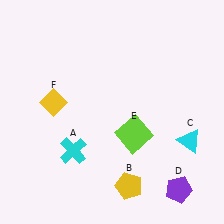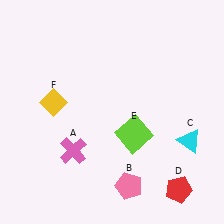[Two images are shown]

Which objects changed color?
A changed from cyan to pink. B changed from yellow to pink. D changed from purple to red.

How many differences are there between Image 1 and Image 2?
There are 3 differences between the two images.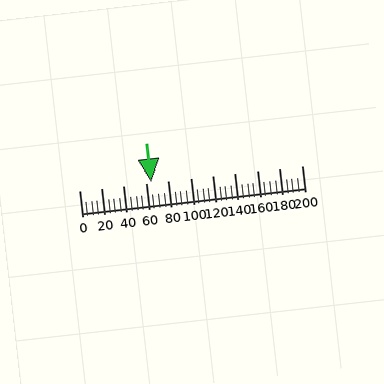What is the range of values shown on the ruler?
The ruler shows values from 0 to 200.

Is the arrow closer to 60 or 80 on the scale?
The arrow is closer to 60.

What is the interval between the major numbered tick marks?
The major tick marks are spaced 20 units apart.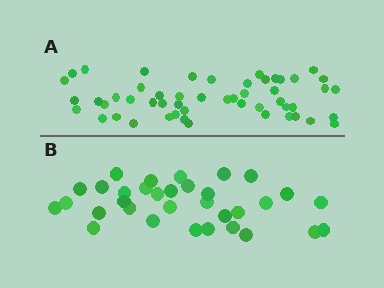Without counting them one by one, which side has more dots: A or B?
Region A (the top region) has more dots.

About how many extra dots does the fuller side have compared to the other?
Region A has approximately 20 more dots than region B.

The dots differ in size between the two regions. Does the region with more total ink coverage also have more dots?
No. Region B has more total ink coverage because its dots are larger, but region A actually contains more individual dots. Total area can be misleading — the number of items is what matters here.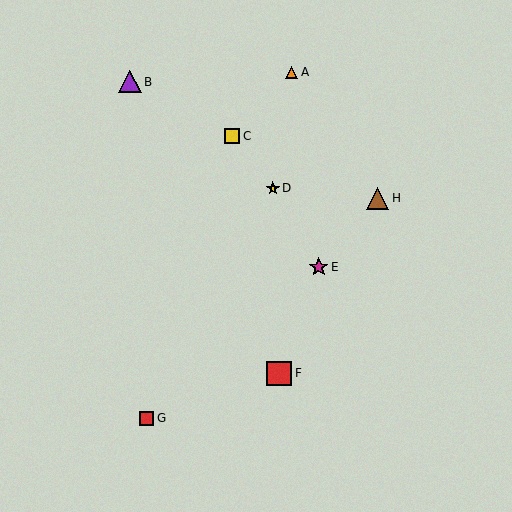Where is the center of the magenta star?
The center of the magenta star is at (319, 267).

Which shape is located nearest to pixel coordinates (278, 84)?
The orange triangle (labeled A) at (292, 73) is nearest to that location.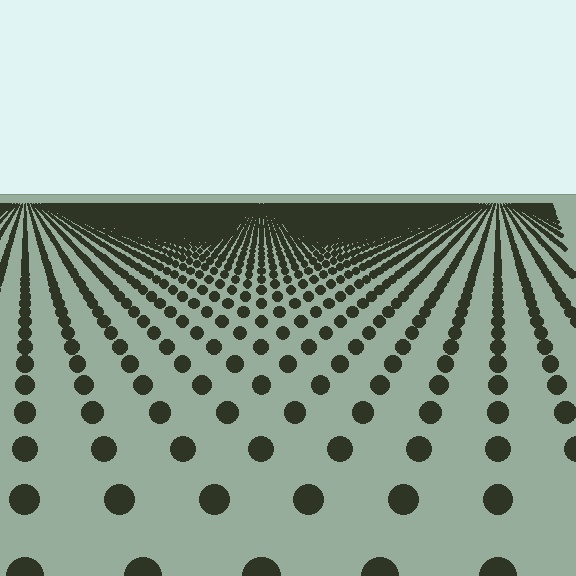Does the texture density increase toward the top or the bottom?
Density increases toward the top.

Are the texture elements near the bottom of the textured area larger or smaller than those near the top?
Larger. Near the bottom, elements are closer to the viewer and appear at a bigger on-screen size.